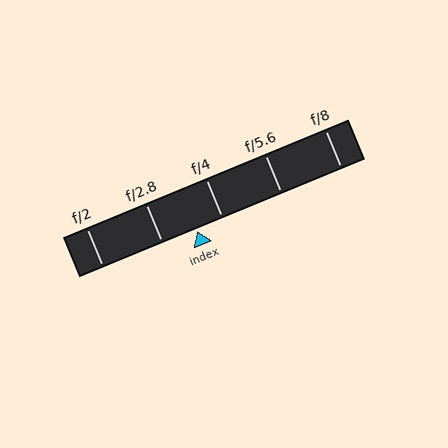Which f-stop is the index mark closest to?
The index mark is closest to f/4.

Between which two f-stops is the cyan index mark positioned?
The index mark is between f/2.8 and f/4.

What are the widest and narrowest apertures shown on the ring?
The widest aperture shown is f/2 and the narrowest is f/8.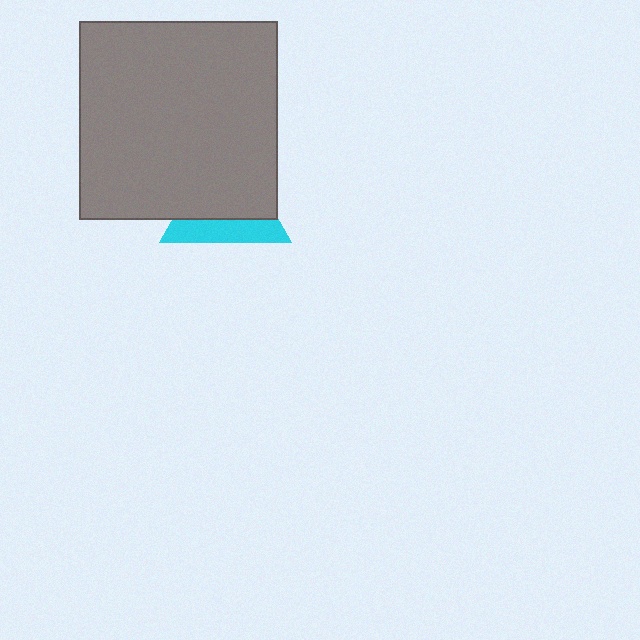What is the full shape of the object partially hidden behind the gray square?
The partially hidden object is a cyan triangle.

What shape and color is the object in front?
The object in front is a gray square.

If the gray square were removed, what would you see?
You would see the complete cyan triangle.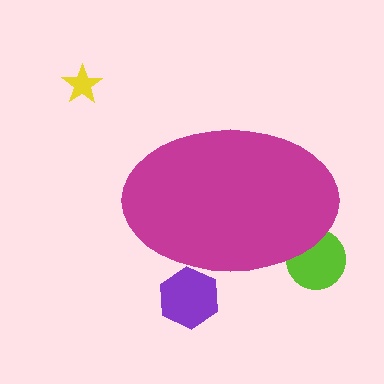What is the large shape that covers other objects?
A magenta ellipse.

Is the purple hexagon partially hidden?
Yes, the purple hexagon is partially hidden behind the magenta ellipse.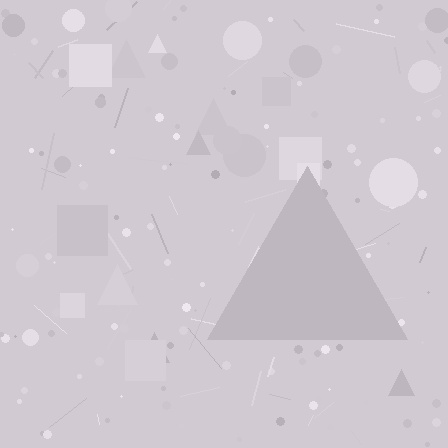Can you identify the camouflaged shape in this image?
The camouflaged shape is a triangle.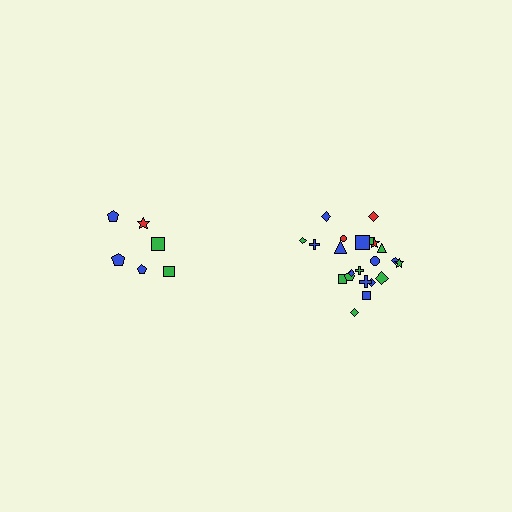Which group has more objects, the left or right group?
The right group.